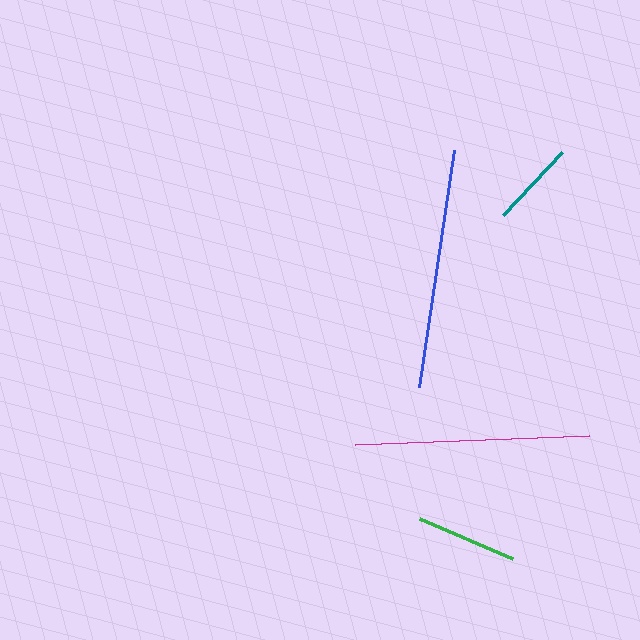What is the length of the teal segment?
The teal segment is approximately 86 pixels long.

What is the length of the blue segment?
The blue segment is approximately 240 pixels long.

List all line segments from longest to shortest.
From longest to shortest: blue, magenta, green, teal.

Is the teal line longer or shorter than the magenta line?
The magenta line is longer than the teal line.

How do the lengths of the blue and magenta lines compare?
The blue and magenta lines are approximately the same length.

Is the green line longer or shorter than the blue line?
The blue line is longer than the green line.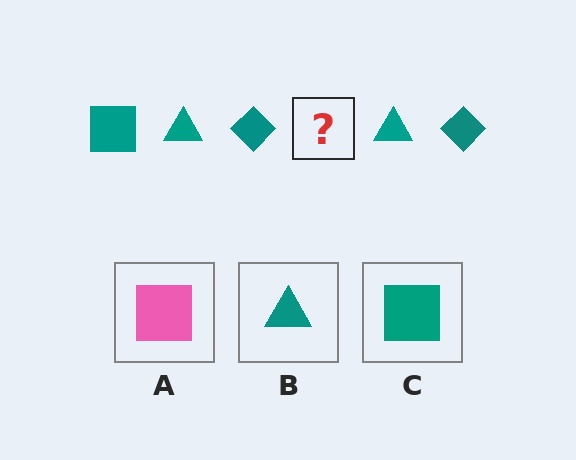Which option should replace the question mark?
Option C.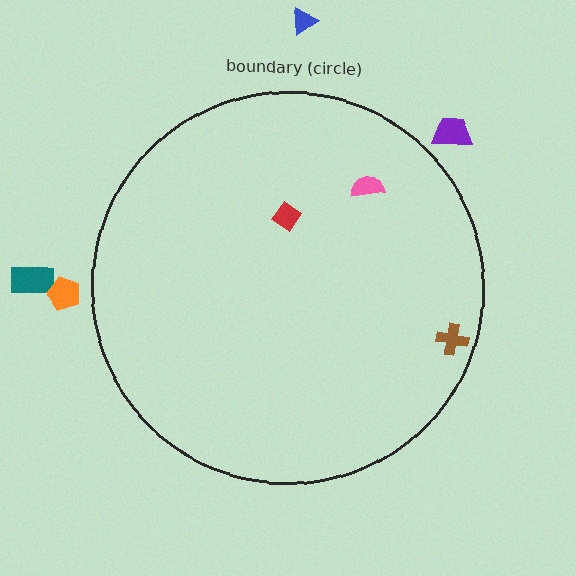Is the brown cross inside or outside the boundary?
Inside.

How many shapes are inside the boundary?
3 inside, 4 outside.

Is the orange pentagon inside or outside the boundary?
Outside.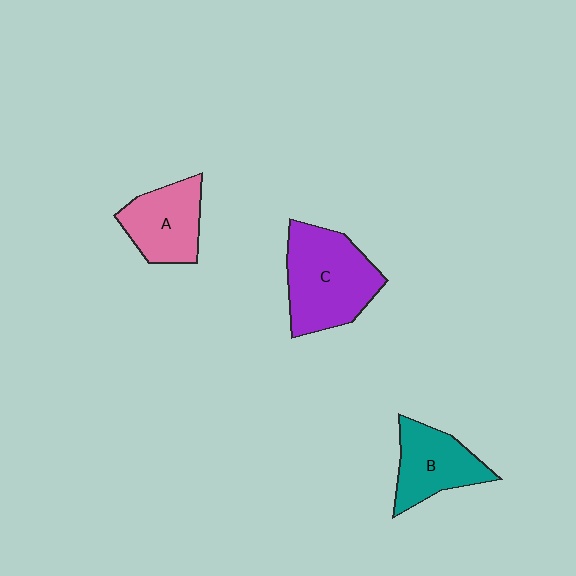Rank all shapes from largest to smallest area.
From largest to smallest: C (purple), A (pink), B (teal).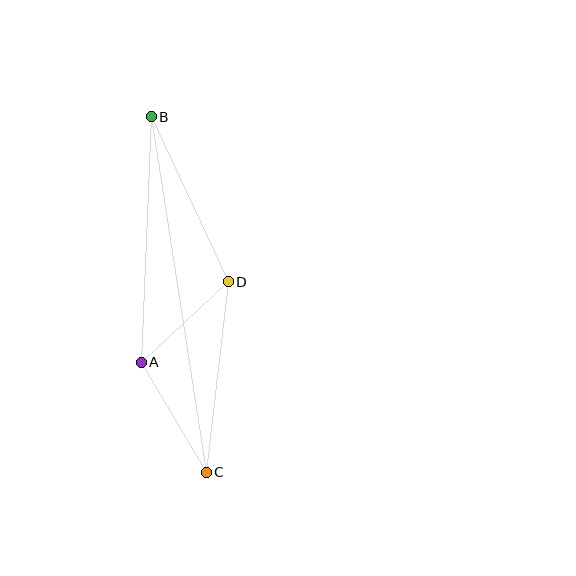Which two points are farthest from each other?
Points B and C are farthest from each other.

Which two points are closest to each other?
Points A and D are closest to each other.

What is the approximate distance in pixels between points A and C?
The distance between A and C is approximately 128 pixels.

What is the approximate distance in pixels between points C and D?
The distance between C and D is approximately 192 pixels.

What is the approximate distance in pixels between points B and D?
The distance between B and D is approximately 182 pixels.